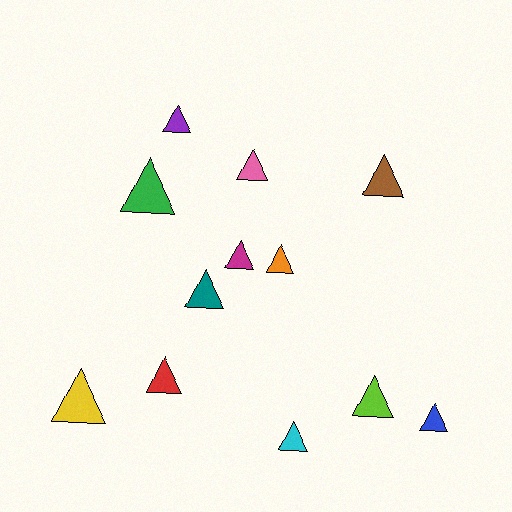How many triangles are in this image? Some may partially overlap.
There are 12 triangles.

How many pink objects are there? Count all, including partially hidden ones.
There is 1 pink object.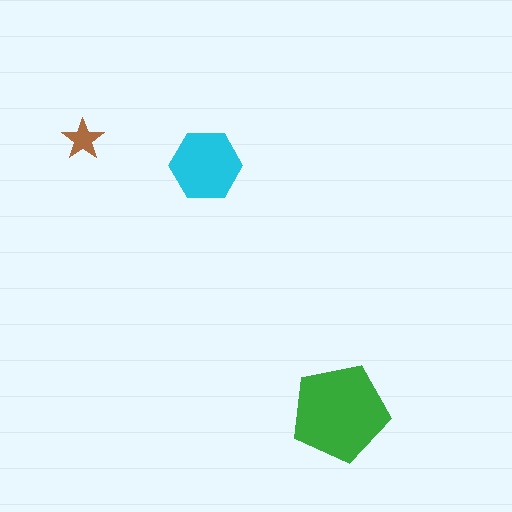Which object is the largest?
The green pentagon.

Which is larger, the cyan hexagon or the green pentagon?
The green pentagon.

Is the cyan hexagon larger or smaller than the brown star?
Larger.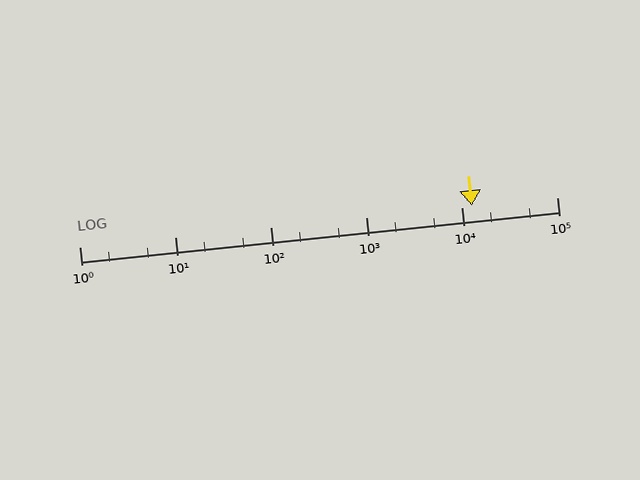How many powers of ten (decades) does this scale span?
The scale spans 5 decades, from 1 to 100000.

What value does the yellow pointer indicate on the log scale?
The pointer indicates approximately 13000.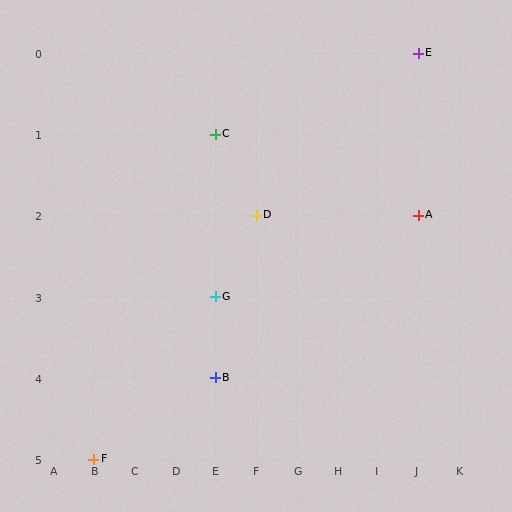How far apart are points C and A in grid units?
Points C and A are 5 columns and 1 row apart (about 5.1 grid units diagonally).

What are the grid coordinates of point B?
Point B is at grid coordinates (E, 4).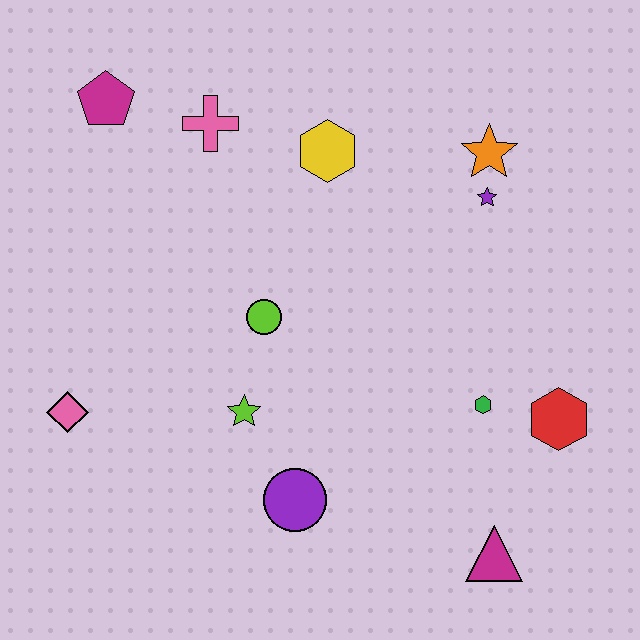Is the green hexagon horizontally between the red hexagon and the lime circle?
Yes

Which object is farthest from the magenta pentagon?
The magenta triangle is farthest from the magenta pentagon.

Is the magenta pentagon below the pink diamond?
No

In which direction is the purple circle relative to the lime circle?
The purple circle is below the lime circle.